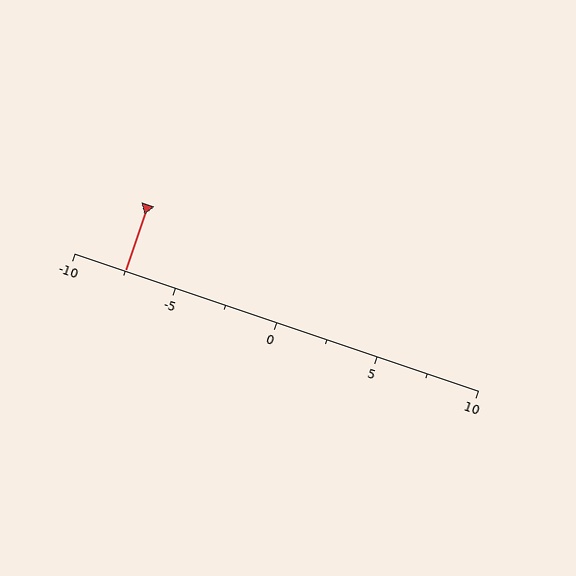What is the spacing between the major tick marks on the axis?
The major ticks are spaced 5 apart.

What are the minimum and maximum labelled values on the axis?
The axis runs from -10 to 10.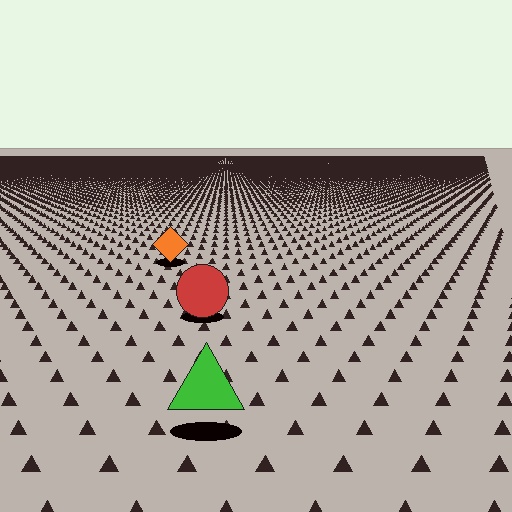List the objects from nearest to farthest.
From nearest to farthest: the green triangle, the red circle, the orange diamond.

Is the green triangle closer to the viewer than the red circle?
Yes. The green triangle is closer — you can tell from the texture gradient: the ground texture is coarser near it.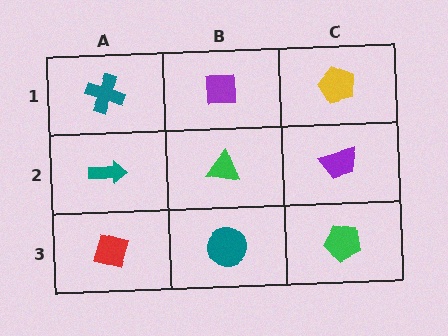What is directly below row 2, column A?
A red diamond.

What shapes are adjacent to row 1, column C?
A purple trapezoid (row 2, column C), a purple square (row 1, column B).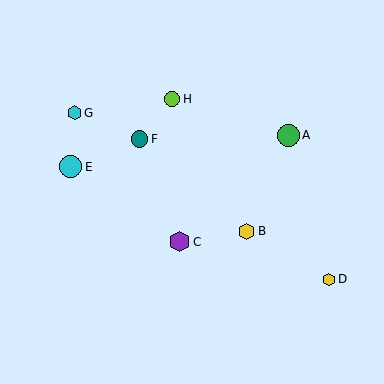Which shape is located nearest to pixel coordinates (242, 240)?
The yellow hexagon (labeled B) at (247, 231) is nearest to that location.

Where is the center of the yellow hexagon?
The center of the yellow hexagon is at (247, 231).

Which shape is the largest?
The cyan circle (labeled E) is the largest.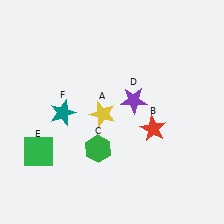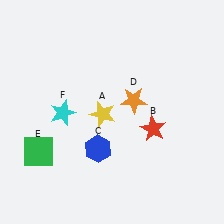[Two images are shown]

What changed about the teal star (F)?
In Image 1, F is teal. In Image 2, it changed to cyan.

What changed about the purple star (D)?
In Image 1, D is purple. In Image 2, it changed to orange.